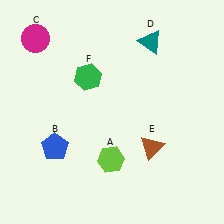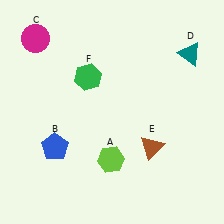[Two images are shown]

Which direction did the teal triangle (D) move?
The teal triangle (D) moved right.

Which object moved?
The teal triangle (D) moved right.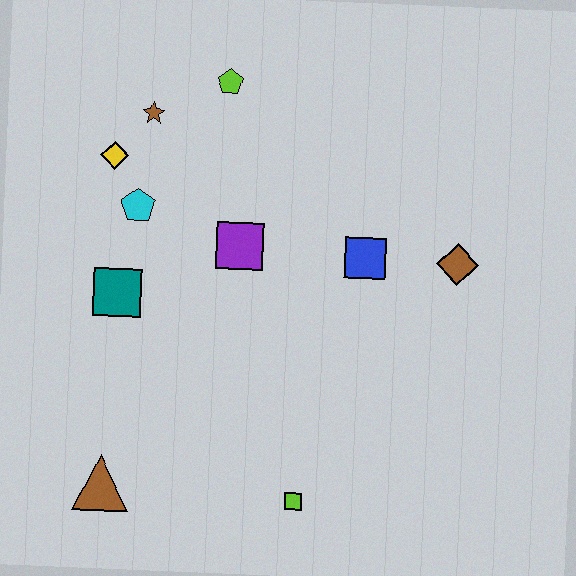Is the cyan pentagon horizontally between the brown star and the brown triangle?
Yes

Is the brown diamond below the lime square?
No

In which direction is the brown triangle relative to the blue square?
The brown triangle is to the left of the blue square.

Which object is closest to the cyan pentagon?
The yellow diamond is closest to the cyan pentagon.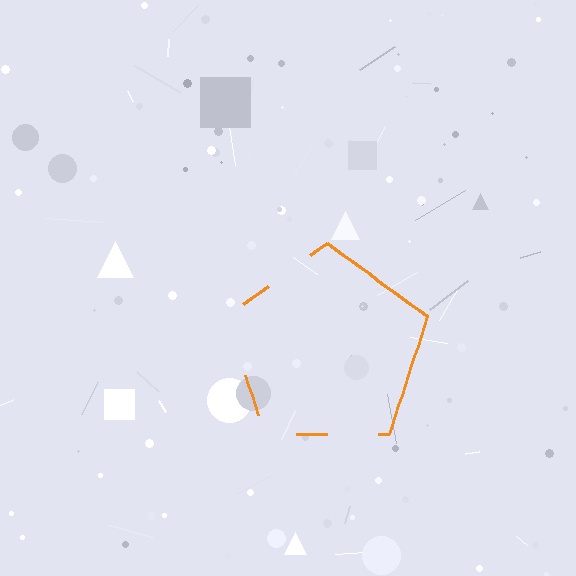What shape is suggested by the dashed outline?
The dashed outline suggests a pentagon.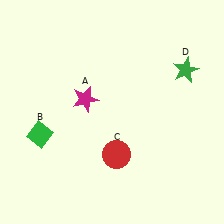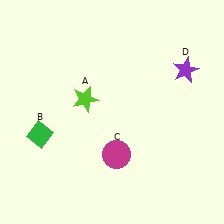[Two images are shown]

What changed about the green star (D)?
In Image 1, D is green. In Image 2, it changed to purple.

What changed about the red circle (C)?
In Image 1, C is red. In Image 2, it changed to magenta.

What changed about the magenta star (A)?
In Image 1, A is magenta. In Image 2, it changed to lime.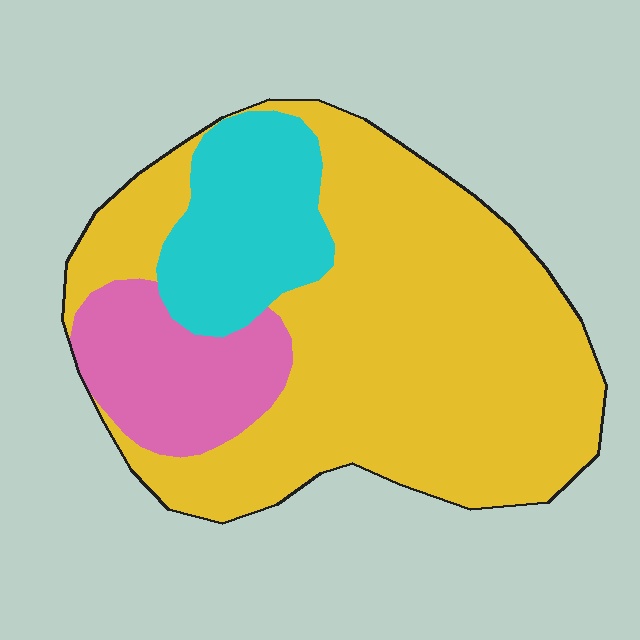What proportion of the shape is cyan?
Cyan takes up about one sixth (1/6) of the shape.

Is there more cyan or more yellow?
Yellow.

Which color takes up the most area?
Yellow, at roughly 65%.